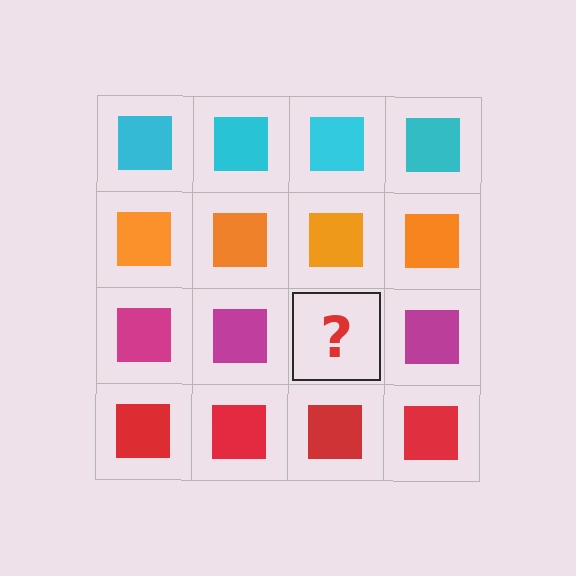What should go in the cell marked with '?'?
The missing cell should contain a magenta square.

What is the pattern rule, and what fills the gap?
The rule is that each row has a consistent color. The gap should be filled with a magenta square.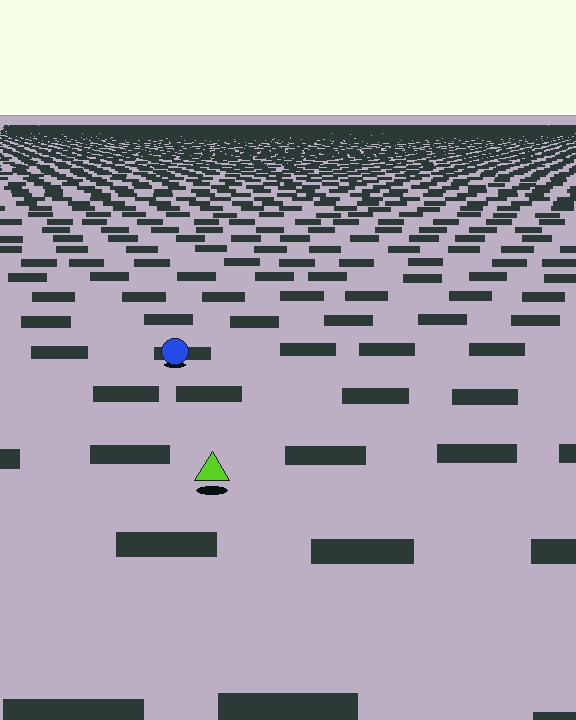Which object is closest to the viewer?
The lime triangle is closest. The texture marks near it are larger and more spread out.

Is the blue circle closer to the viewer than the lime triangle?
No. The lime triangle is closer — you can tell from the texture gradient: the ground texture is coarser near it.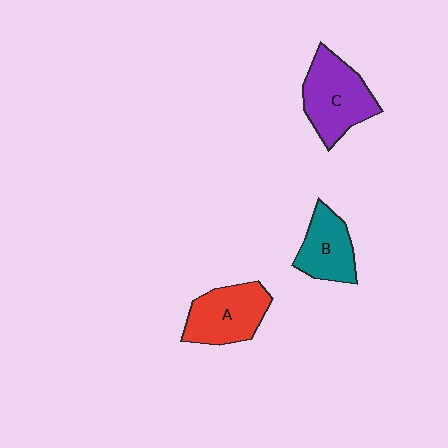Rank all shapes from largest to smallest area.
From largest to smallest: C (purple), A (red), B (teal).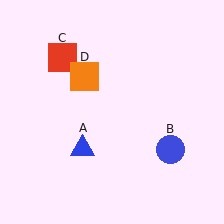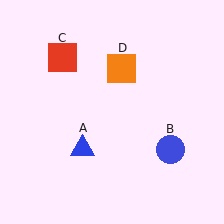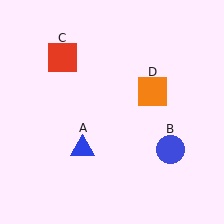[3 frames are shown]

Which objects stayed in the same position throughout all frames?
Blue triangle (object A) and blue circle (object B) and red square (object C) remained stationary.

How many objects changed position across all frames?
1 object changed position: orange square (object D).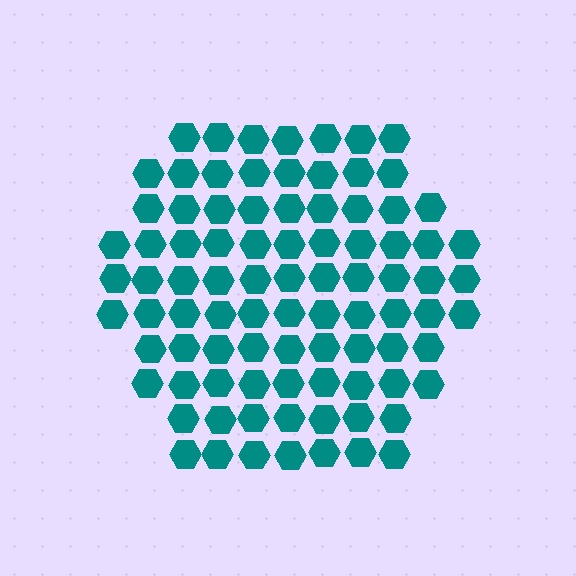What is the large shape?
The large shape is a hexagon.